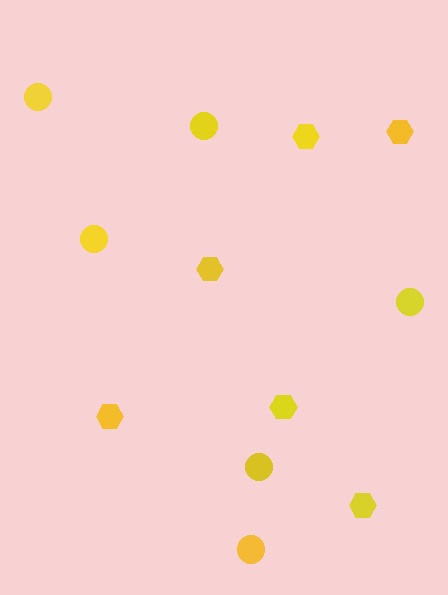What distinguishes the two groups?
There are 2 groups: one group of circles (6) and one group of hexagons (6).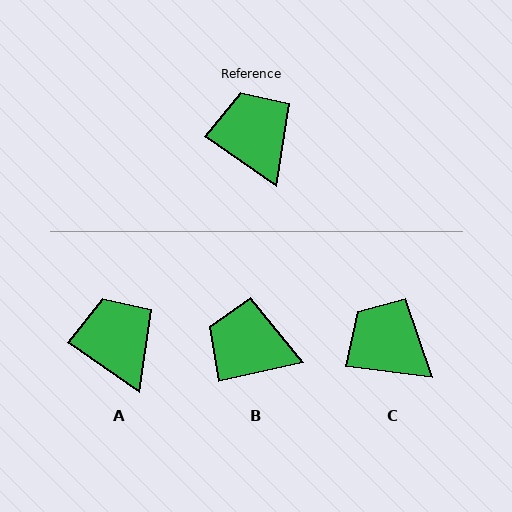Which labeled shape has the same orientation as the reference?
A.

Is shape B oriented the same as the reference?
No, it is off by about 48 degrees.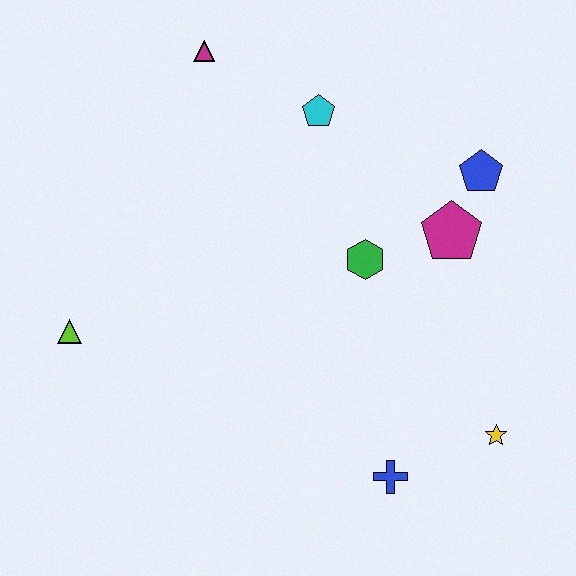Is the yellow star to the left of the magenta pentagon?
No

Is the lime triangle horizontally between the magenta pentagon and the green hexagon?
No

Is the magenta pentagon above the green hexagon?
Yes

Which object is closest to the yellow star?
The blue cross is closest to the yellow star.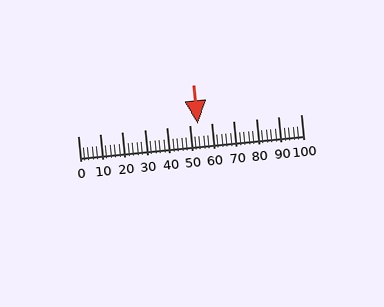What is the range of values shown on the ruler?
The ruler shows values from 0 to 100.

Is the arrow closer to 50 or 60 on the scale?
The arrow is closer to 50.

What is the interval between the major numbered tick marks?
The major tick marks are spaced 10 units apart.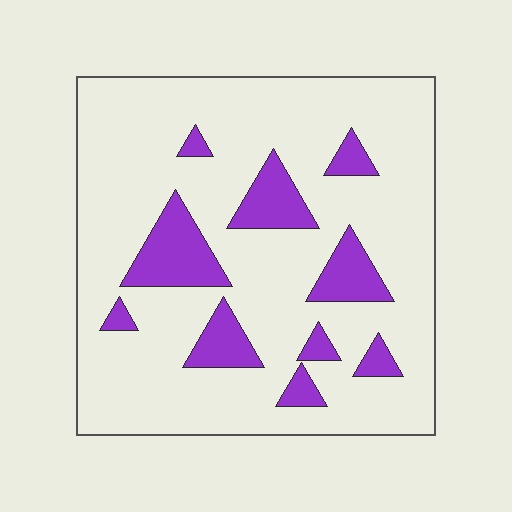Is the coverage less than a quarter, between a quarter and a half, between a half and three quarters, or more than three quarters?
Less than a quarter.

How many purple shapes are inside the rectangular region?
10.